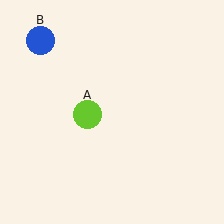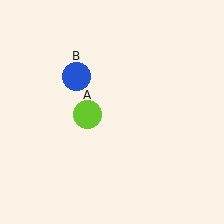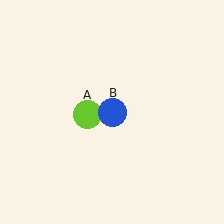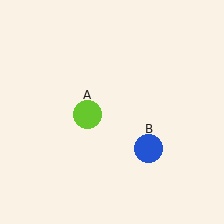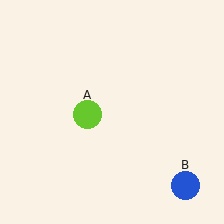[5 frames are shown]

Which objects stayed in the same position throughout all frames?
Lime circle (object A) remained stationary.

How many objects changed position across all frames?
1 object changed position: blue circle (object B).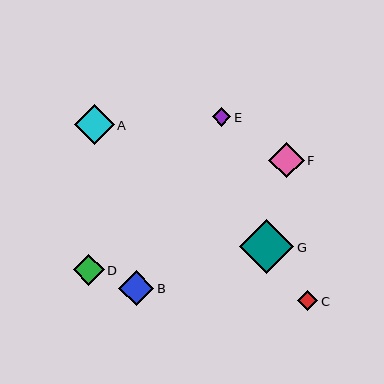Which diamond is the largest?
Diamond G is the largest with a size of approximately 54 pixels.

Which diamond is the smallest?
Diamond E is the smallest with a size of approximately 19 pixels.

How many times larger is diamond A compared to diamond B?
Diamond A is approximately 1.2 times the size of diamond B.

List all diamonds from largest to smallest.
From largest to smallest: G, A, F, B, D, C, E.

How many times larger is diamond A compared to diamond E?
Diamond A is approximately 2.1 times the size of diamond E.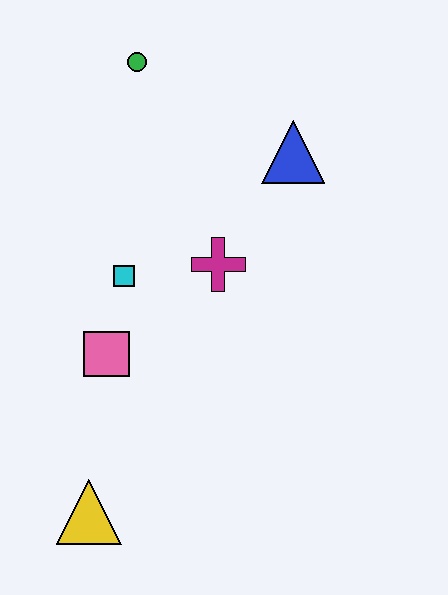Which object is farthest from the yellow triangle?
The green circle is farthest from the yellow triangle.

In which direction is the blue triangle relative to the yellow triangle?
The blue triangle is above the yellow triangle.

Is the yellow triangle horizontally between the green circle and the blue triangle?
No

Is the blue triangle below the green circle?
Yes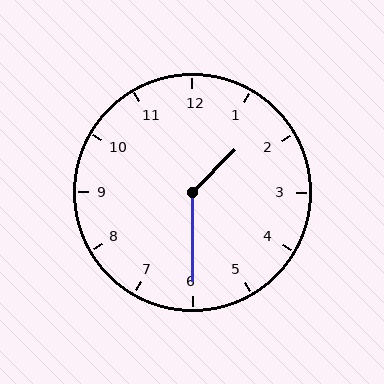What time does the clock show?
1:30.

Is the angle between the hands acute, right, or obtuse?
It is obtuse.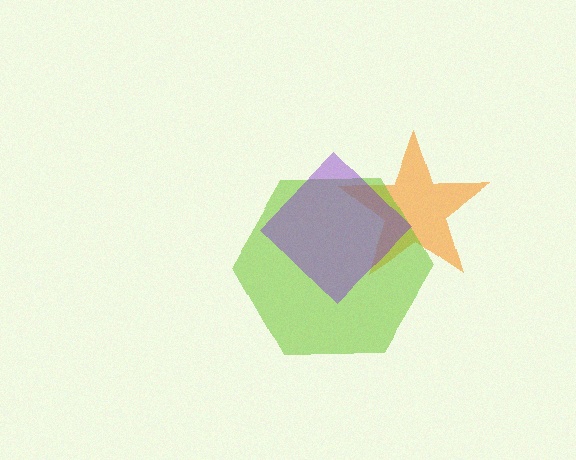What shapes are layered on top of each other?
The layered shapes are: an orange star, a lime hexagon, a purple diamond.